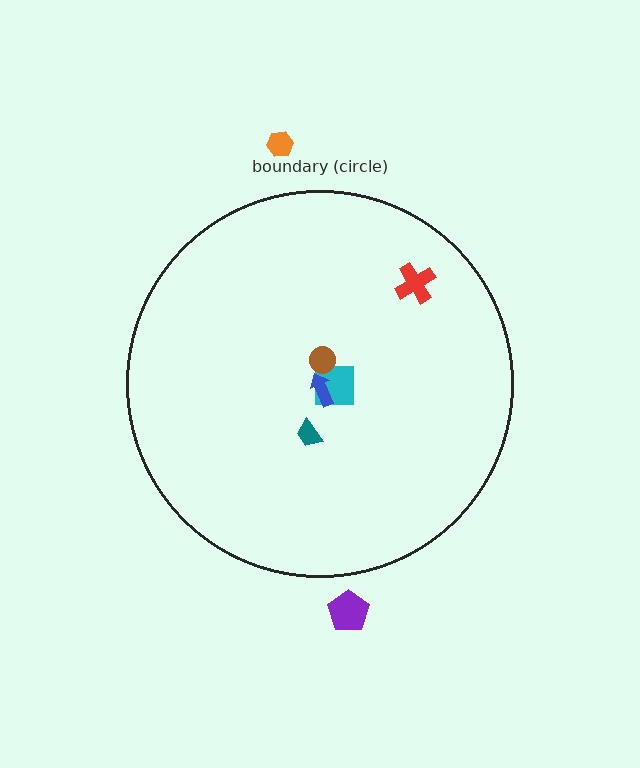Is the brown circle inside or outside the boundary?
Inside.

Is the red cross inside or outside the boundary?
Inside.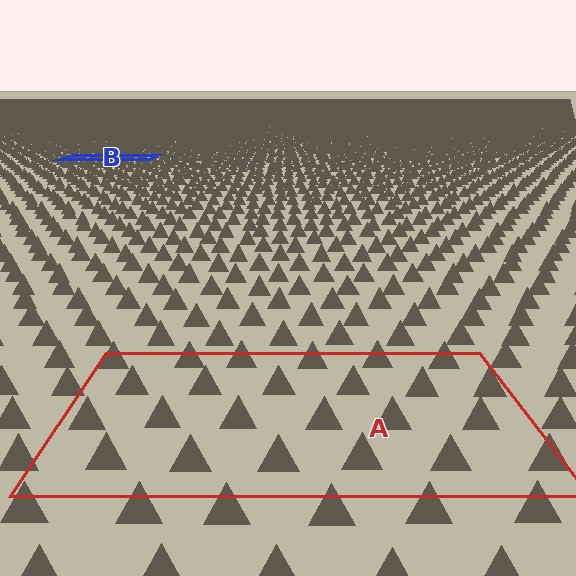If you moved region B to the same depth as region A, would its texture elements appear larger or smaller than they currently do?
They would appear larger. At a closer depth, the same texture elements are projected at a bigger on-screen size.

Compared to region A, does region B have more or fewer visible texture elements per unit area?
Region B has more texture elements per unit area — they are packed more densely because it is farther away.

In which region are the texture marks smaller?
The texture marks are smaller in region B, because it is farther away.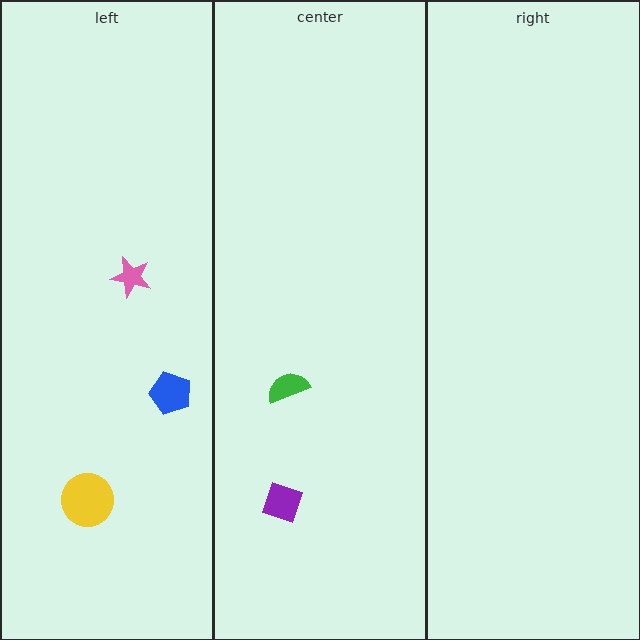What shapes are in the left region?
The blue pentagon, the pink star, the yellow circle.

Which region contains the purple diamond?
The center region.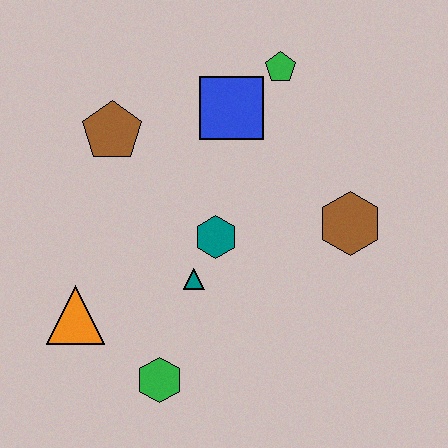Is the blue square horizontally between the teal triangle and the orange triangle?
No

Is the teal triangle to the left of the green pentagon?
Yes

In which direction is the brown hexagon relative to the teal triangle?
The brown hexagon is to the right of the teal triangle.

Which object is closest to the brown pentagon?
The blue square is closest to the brown pentagon.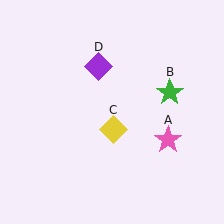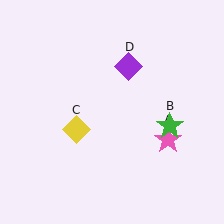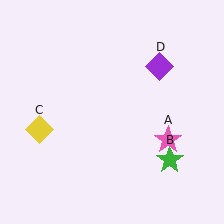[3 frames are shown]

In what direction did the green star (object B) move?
The green star (object B) moved down.